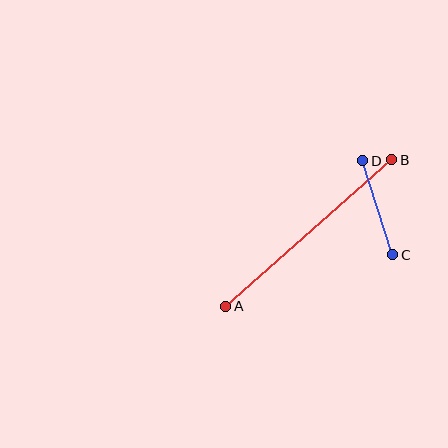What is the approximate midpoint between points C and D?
The midpoint is at approximately (378, 208) pixels.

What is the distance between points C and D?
The distance is approximately 99 pixels.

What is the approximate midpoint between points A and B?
The midpoint is at approximately (309, 233) pixels.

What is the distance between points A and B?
The distance is approximately 222 pixels.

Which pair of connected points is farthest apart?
Points A and B are farthest apart.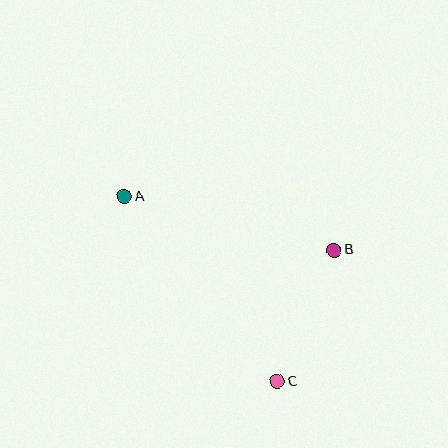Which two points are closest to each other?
Points B and C are closest to each other.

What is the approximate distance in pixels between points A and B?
The distance between A and B is approximately 216 pixels.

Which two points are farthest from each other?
Points A and C are farthest from each other.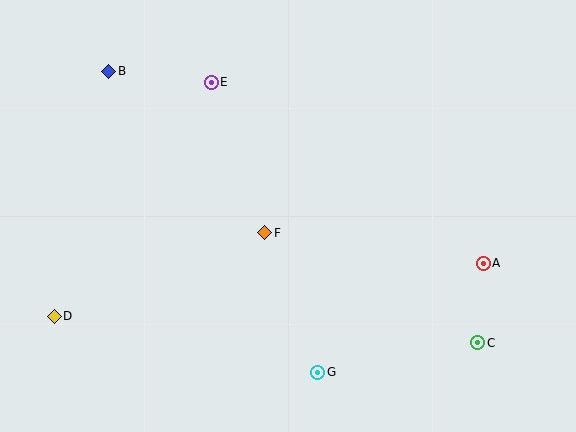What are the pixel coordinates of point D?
Point D is at (54, 316).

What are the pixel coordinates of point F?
Point F is at (265, 233).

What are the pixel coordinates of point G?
Point G is at (318, 372).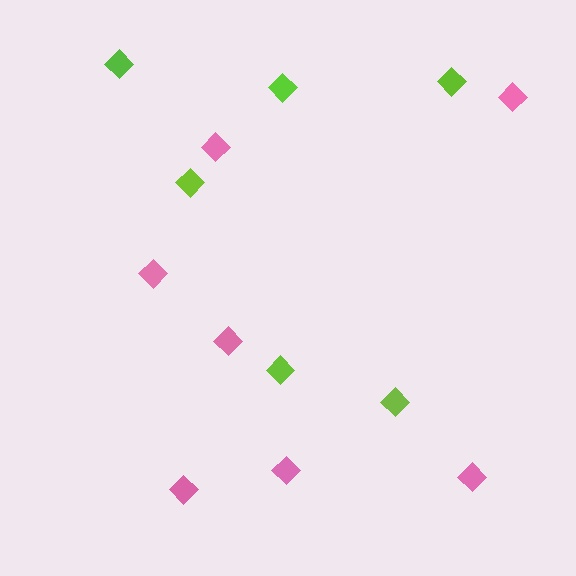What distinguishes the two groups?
There are 2 groups: one group of pink diamonds (7) and one group of lime diamonds (6).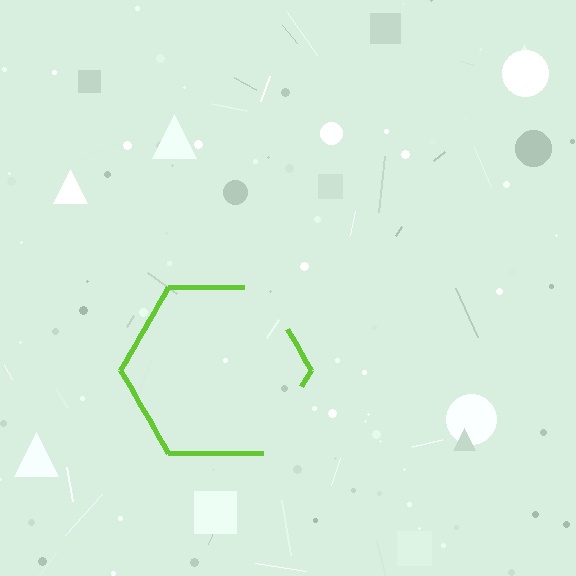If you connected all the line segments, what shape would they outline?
They would outline a hexagon.